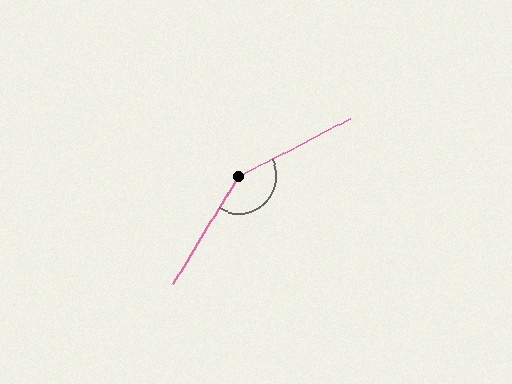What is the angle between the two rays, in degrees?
Approximately 149 degrees.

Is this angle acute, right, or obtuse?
It is obtuse.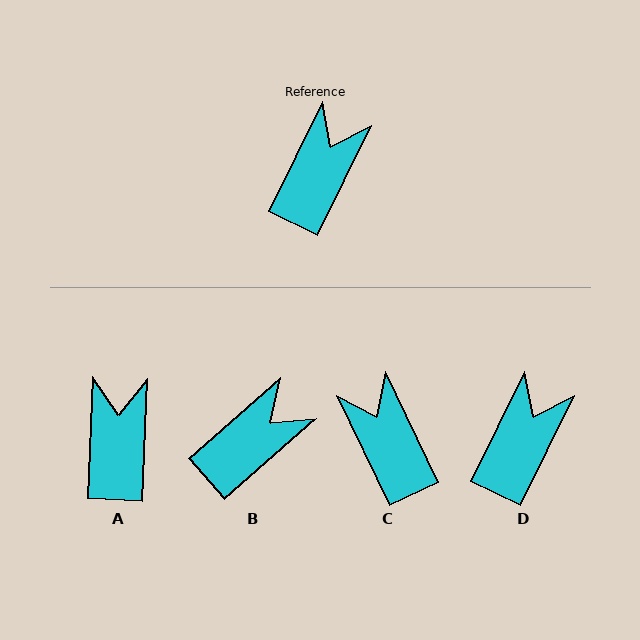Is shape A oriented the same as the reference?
No, it is off by about 24 degrees.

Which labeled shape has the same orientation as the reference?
D.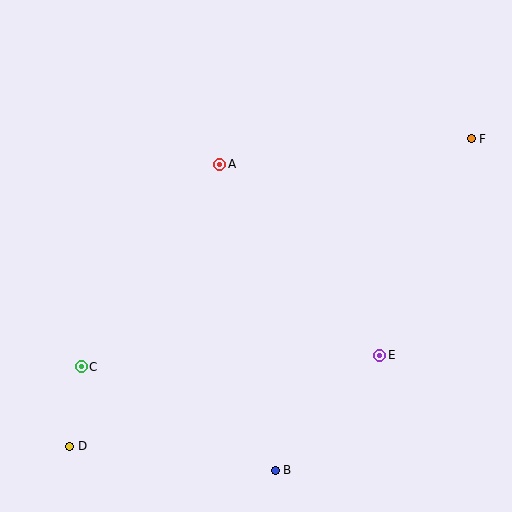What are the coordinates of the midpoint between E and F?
The midpoint between E and F is at (425, 247).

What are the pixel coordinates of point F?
Point F is at (471, 139).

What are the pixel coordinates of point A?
Point A is at (220, 164).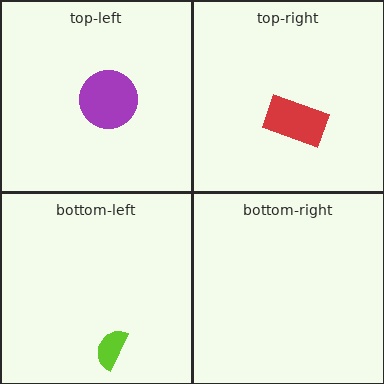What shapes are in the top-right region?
The red rectangle.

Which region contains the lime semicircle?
The bottom-left region.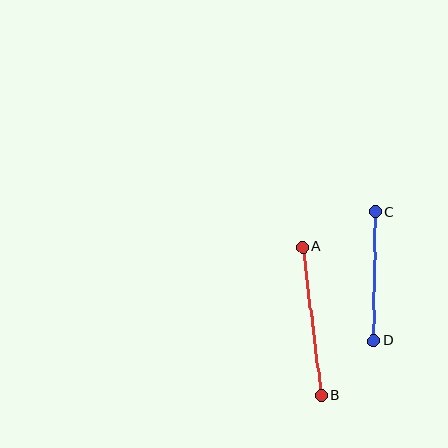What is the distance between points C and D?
The distance is approximately 129 pixels.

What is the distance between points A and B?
The distance is approximately 150 pixels.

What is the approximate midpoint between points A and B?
The midpoint is at approximately (312, 321) pixels.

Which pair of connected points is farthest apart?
Points A and B are farthest apart.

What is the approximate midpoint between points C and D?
The midpoint is at approximately (375, 276) pixels.